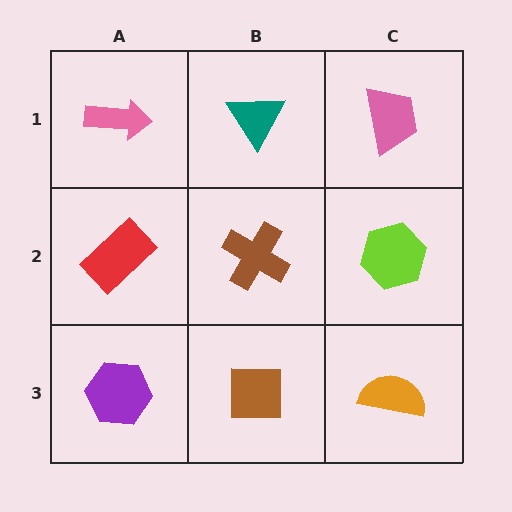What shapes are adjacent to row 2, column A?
A pink arrow (row 1, column A), a purple hexagon (row 3, column A), a brown cross (row 2, column B).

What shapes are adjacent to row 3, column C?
A lime hexagon (row 2, column C), a brown square (row 3, column B).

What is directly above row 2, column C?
A pink trapezoid.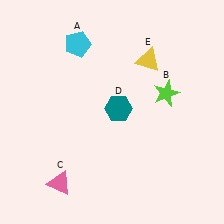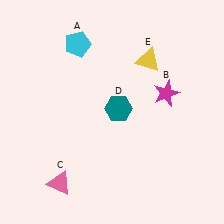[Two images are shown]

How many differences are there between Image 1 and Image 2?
There is 1 difference between the two images.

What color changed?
The star (B) changed from lime in Image 1 to magenta in Image 2.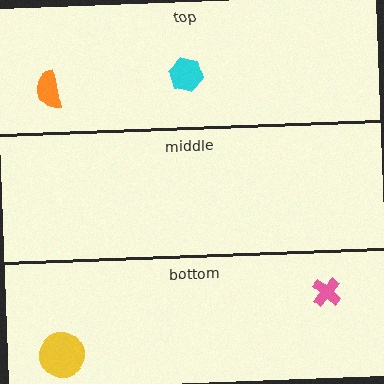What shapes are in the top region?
The cyan hexagon, the orange semicircle.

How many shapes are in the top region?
2.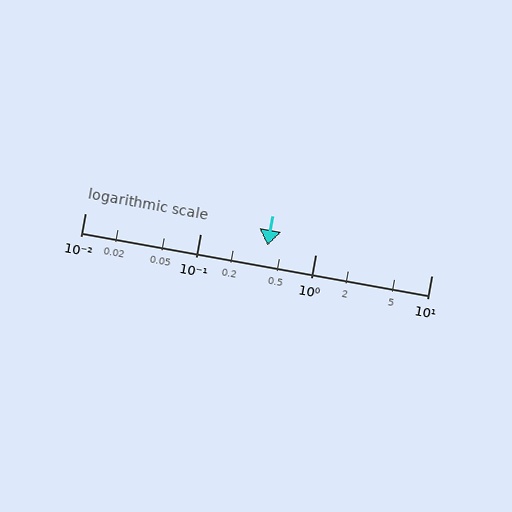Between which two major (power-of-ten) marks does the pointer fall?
The pointer is between 0.1 and 1.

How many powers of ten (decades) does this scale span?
The scale spans 3 decades, from 0.01 to 10.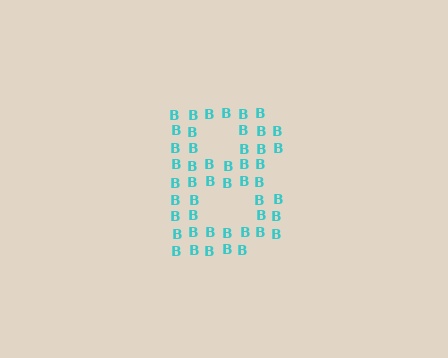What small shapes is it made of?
It is made of small letter B's.